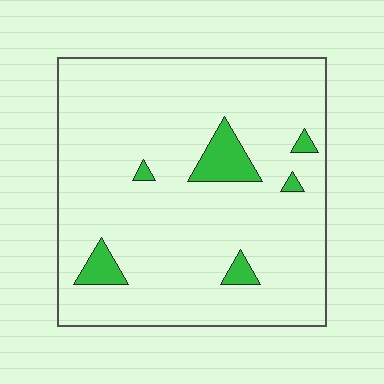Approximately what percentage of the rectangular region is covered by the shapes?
Approximately 10%.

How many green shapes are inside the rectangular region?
6.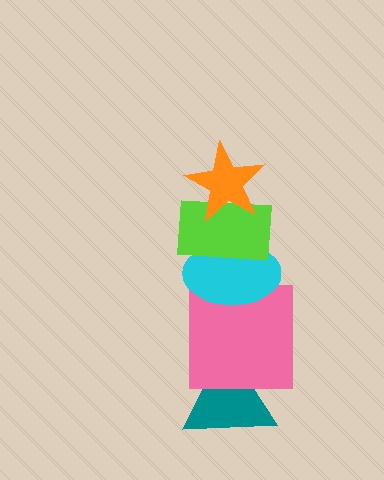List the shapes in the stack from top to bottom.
From top to bottom: the orange star, the lime rectangle, the cyan ellipse, the pink square, the teal triangle.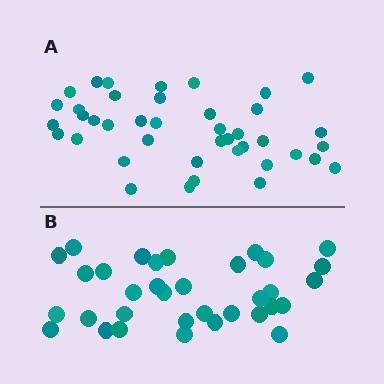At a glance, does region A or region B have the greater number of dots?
Region A (the top region) has more dots.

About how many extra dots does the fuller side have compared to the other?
Region A has roughly 8 or so more dots than region B.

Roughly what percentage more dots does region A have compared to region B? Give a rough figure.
About 20% more.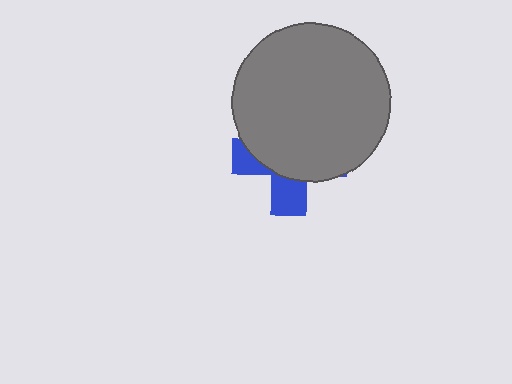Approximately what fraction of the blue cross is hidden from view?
Roughly 69% of the blue cross is hidden behind the gray circle.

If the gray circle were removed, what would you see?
You would see the complete blue cross.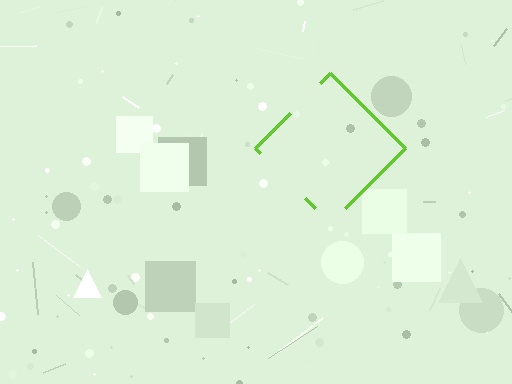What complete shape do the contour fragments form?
The contour fragments form a diamond.